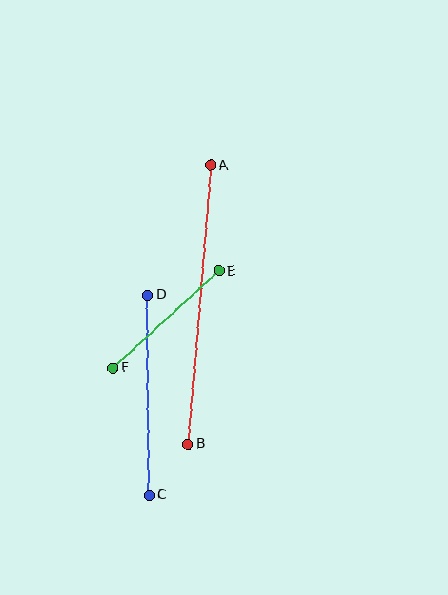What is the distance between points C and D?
The distance is approximately 200 pixels.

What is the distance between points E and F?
The distance is approximately 143 pixels.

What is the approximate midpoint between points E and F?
The midpoint is at approximately (166, 319) pixels.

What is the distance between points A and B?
The distance is approximately 279 pixels.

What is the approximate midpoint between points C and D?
The midpoint is at approximately (148, 395) pixels.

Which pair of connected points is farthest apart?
Points A and B are farthest apart.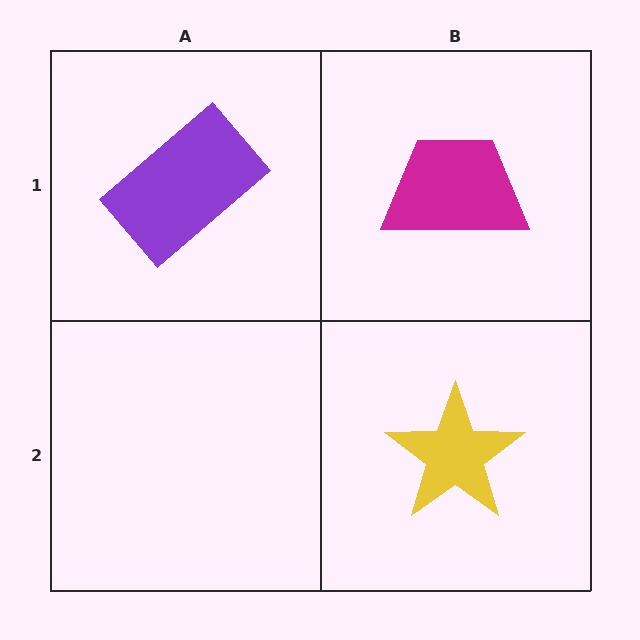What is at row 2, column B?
A yellow star.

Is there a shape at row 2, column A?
No, that cell is empty.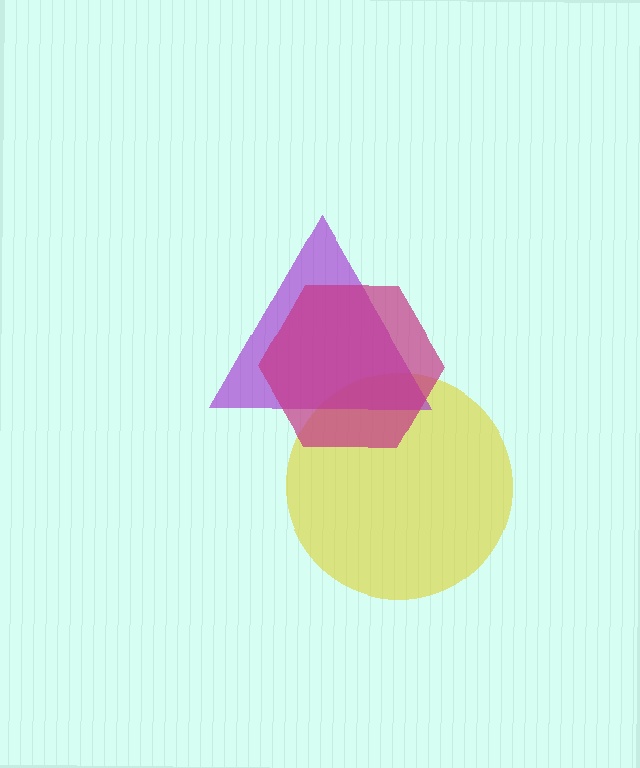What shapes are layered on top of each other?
The layered shapes are: a yellow circle, a purple triangle, a magenta hexagon.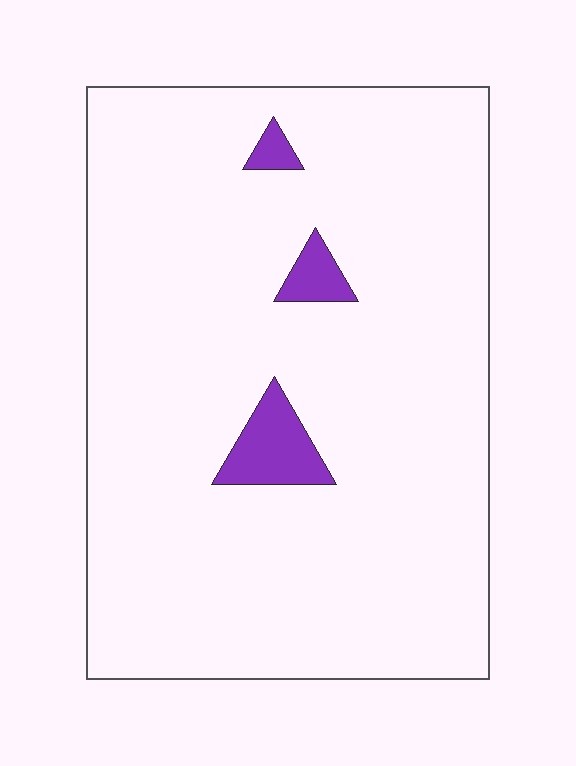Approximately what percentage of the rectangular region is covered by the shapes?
Approximately 5%.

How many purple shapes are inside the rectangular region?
3.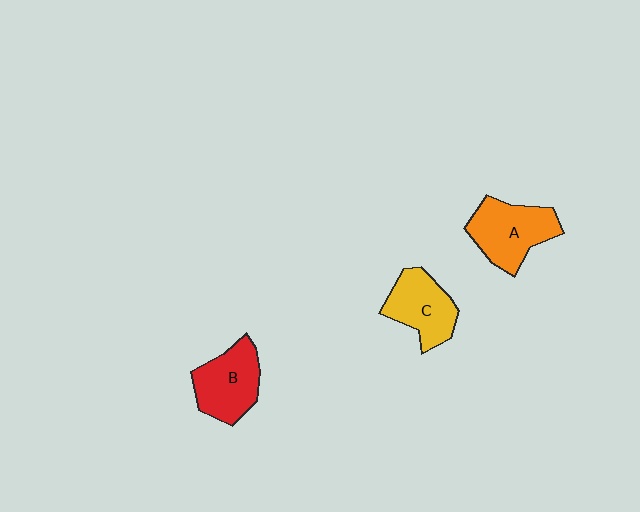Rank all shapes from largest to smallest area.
From largest to smallest: A (orange), B (red), C (yellow).